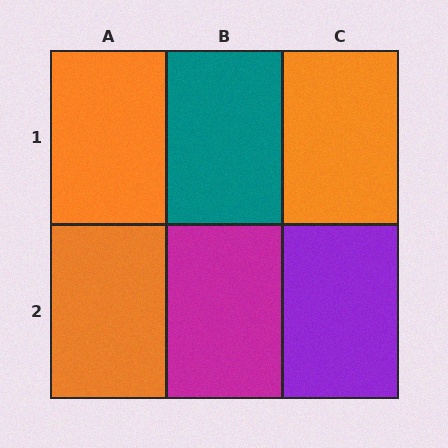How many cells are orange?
3 cells are orange.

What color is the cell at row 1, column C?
Orange.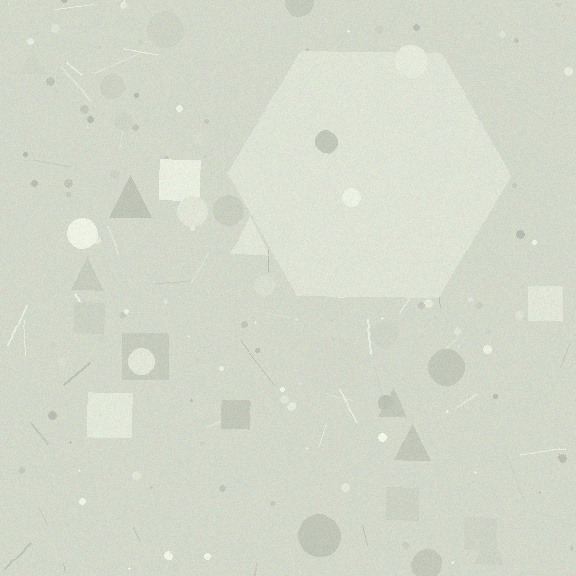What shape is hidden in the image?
A hexagon is hidden in the image.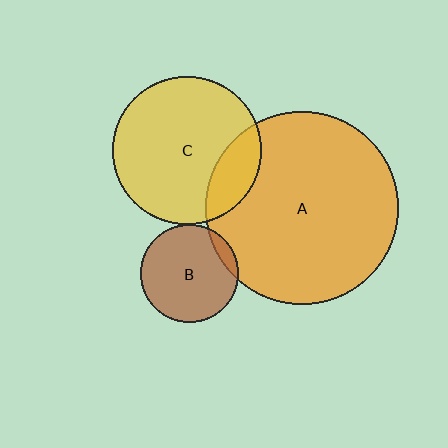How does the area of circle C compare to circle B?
Approximately 2.3 times.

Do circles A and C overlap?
Yes.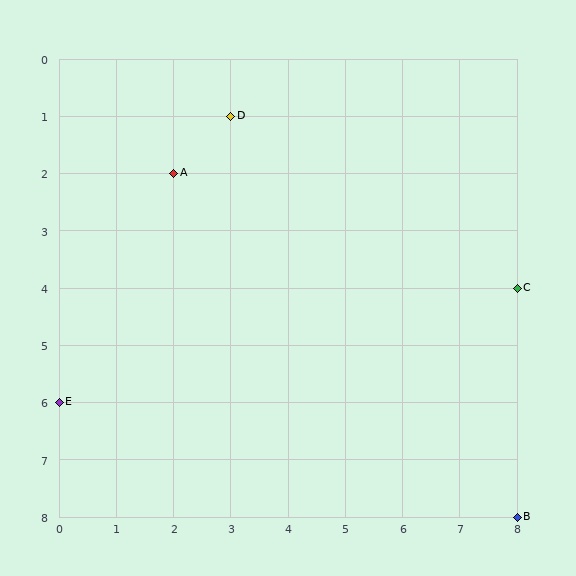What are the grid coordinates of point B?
Point B is at grid coordinates (8, 8).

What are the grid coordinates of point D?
Point D is at grid coordinates (3, 1).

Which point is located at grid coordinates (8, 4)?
Point C is at (8, 4).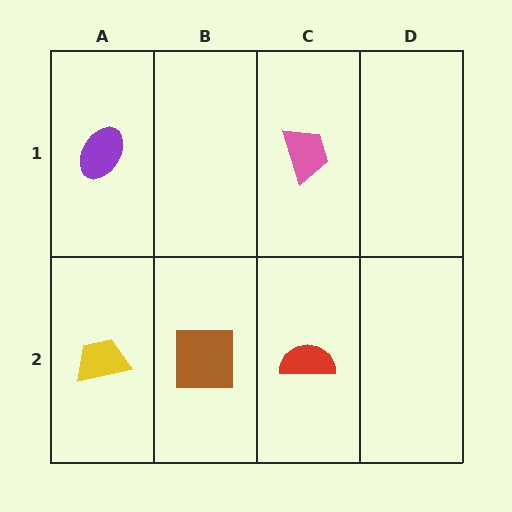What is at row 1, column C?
A pink trapezoid.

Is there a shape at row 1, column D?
No, that cell is empty.